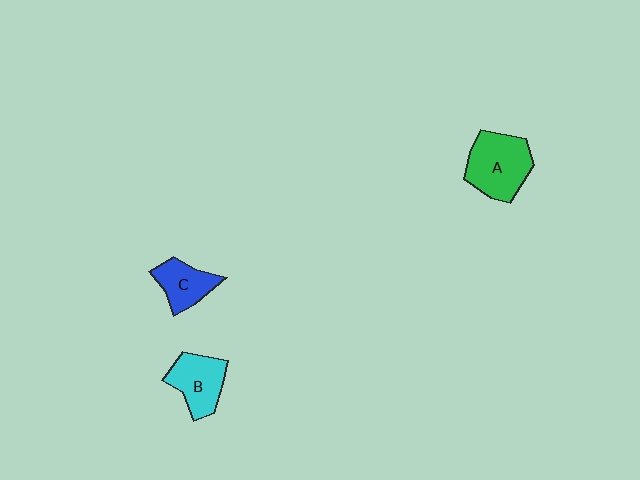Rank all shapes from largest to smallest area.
From largest to smallest: A (green), B (cyan), C (blue).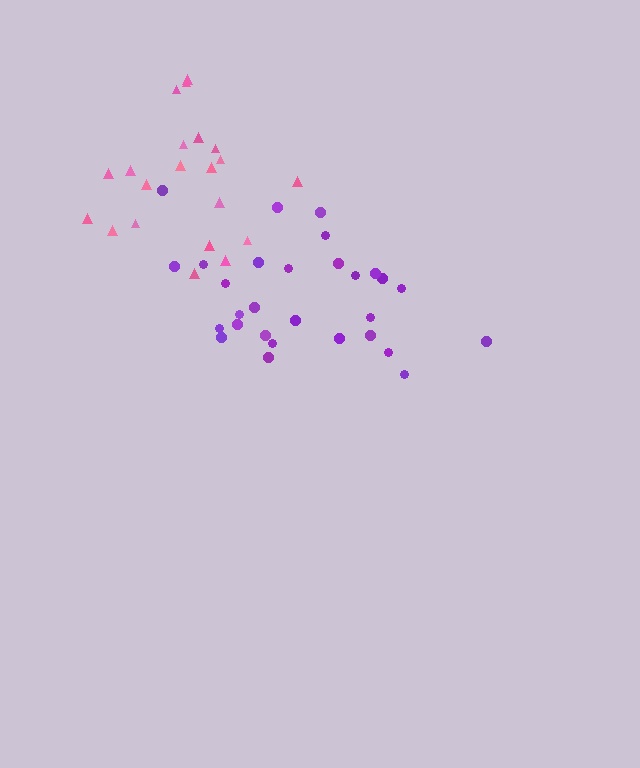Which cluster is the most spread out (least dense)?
Purple.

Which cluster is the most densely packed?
Pink.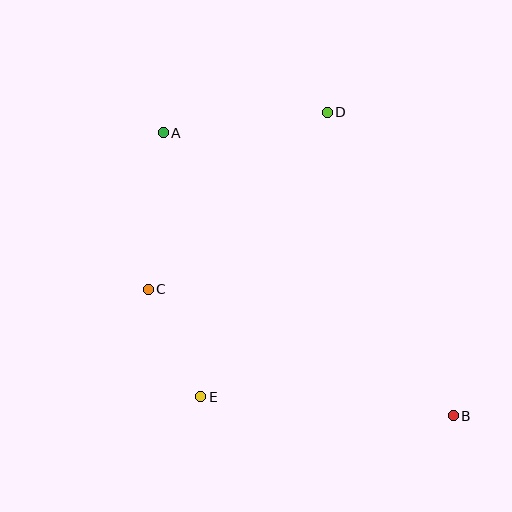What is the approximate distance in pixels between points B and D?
The distance between B and D is approximately 329 pixels.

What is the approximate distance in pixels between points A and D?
The distance between A and D is approximately 166 pixels.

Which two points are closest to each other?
Points C and E are closest to each other.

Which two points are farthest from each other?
Points A and B are farthest from each other.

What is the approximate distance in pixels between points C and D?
The distance between C and D is approximately 252 pixels.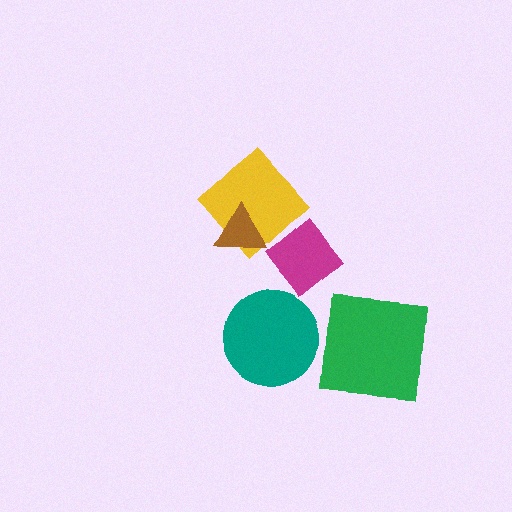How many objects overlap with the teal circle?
0 objects overlap with the teal circle.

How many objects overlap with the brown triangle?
1 object overlaps with the brown triangle.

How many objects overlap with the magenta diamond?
0 objects overlap with the magenta diamond.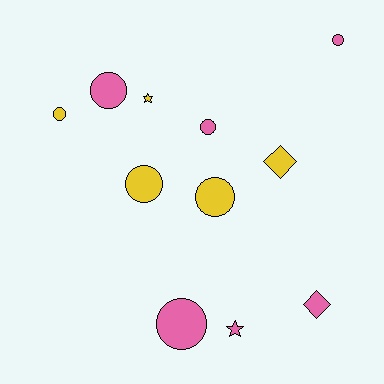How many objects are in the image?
There are 11 objects.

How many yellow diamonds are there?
There is 1 yellow diamond.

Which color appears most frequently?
Pink, with 6 objects.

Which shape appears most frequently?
Circle, with 7 objects.